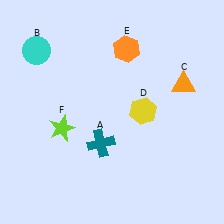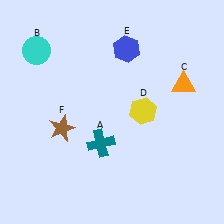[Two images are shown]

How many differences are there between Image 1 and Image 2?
There are 2 differences between the two images.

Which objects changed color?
E changed from orange to blue. F changed from lime to brown.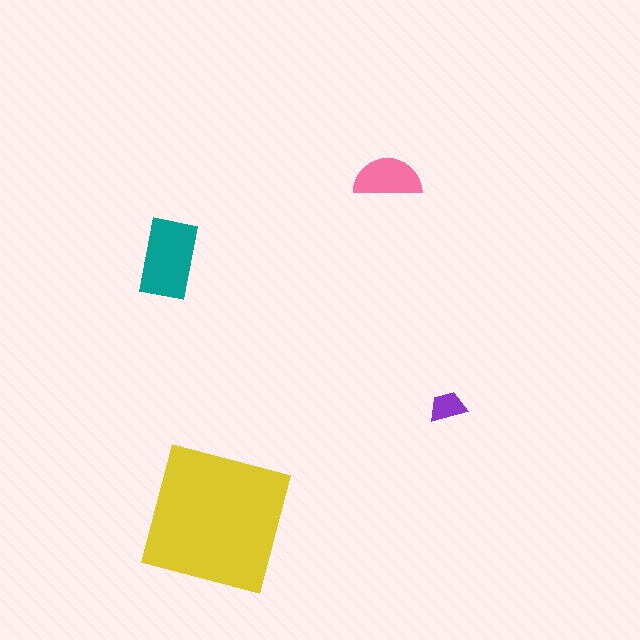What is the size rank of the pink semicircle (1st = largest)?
3rd.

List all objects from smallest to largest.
The purple trapezoid, the pink semicircle, the teal rectangle, the yellow square.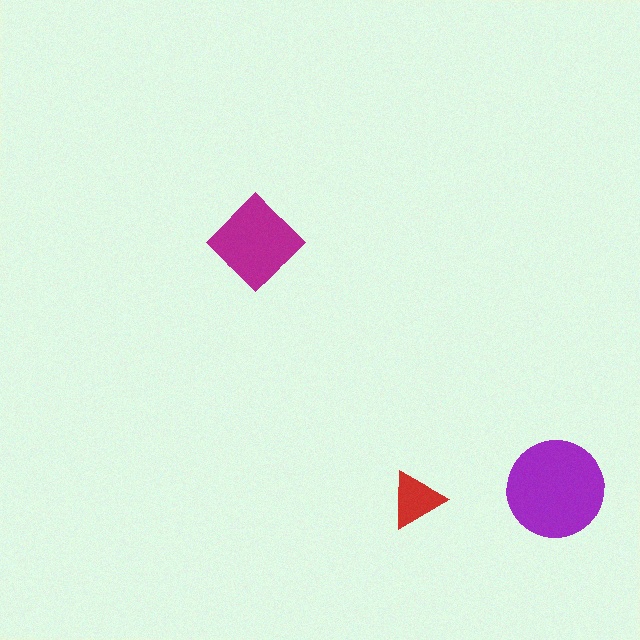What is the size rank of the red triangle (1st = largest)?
3rd.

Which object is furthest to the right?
The purple circle is rightmost.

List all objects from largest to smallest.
The purple circle, the magenta diamond, the red triangle.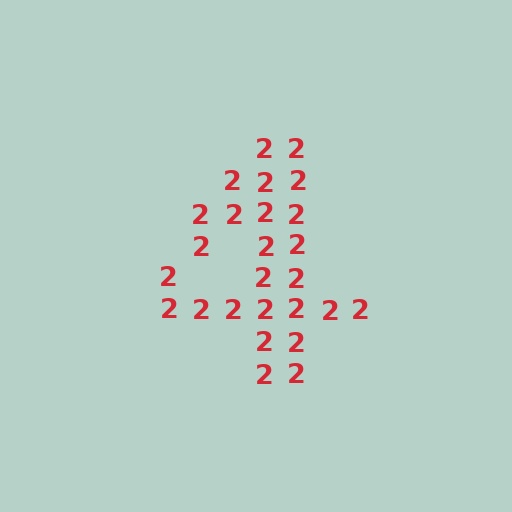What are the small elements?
The small elements are digit 2's.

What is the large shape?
The large shape is the digit 4.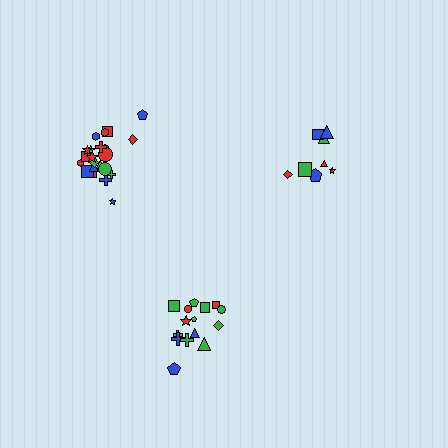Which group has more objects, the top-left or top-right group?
The top-left group.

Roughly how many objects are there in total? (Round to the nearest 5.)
Roughly 45 objects in total.